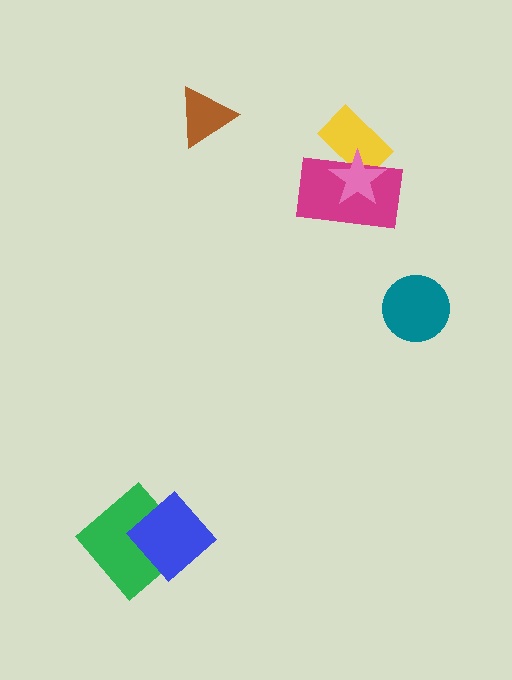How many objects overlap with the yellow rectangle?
2 objects overlap with the yellow rectangle.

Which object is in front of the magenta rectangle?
The pink star is in front of the magenta rectangle.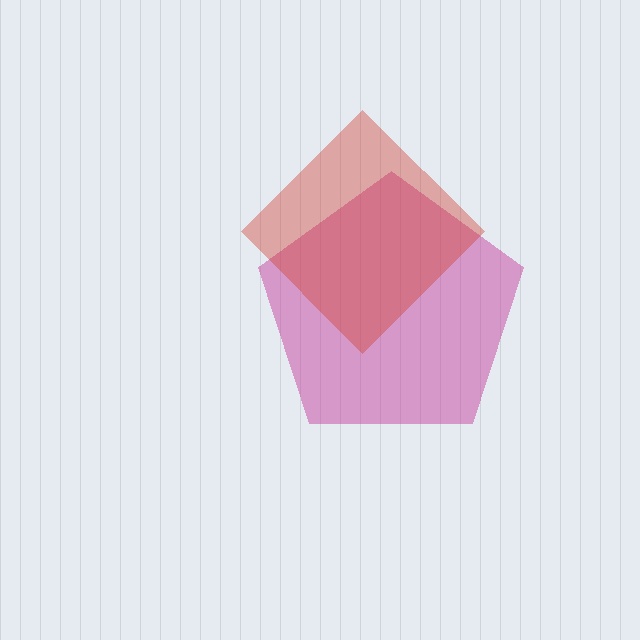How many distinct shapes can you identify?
There are 2 distinct shapes: a magenta pentagon, a red diamond.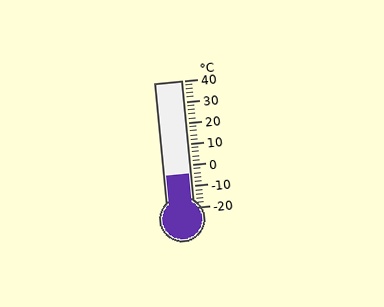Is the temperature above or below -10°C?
The temperature is above -10°C.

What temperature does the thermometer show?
The thermometer shows approximately -4°C.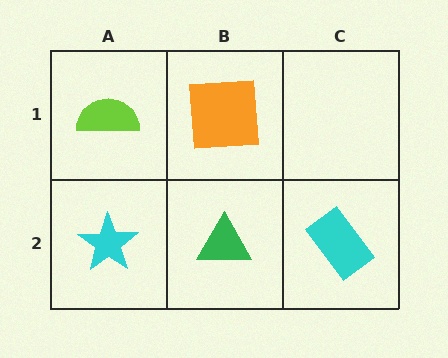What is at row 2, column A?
A cyan star.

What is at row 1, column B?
An orange square.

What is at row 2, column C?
A cyan rectangle.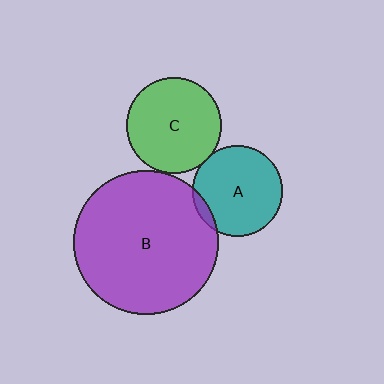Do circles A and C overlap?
Yes.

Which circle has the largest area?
Circle B (purple).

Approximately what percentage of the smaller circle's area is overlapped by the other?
Approximately 5%.